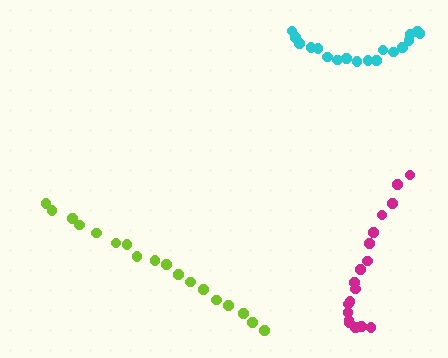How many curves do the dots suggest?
There are 3 distinct paths.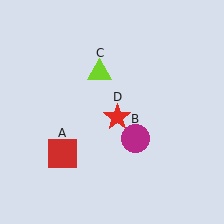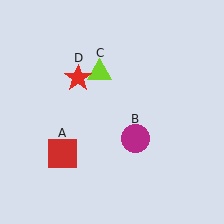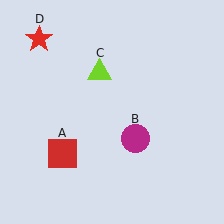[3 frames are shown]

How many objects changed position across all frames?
1 object changed position: red star (object D).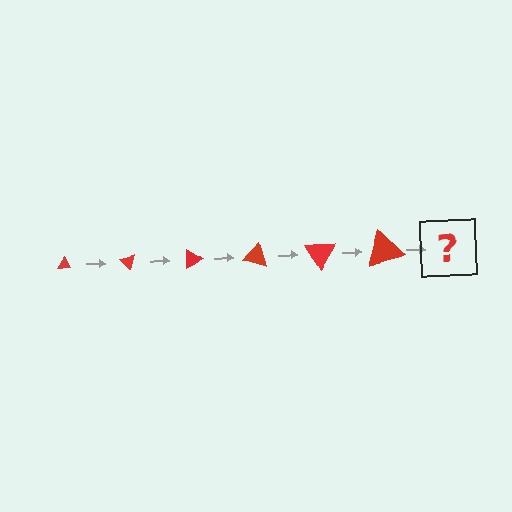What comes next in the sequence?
The next element should be a triangle, larger than the previous one and rotated 270 degrees from the start.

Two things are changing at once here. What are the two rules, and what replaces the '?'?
The two rules are that the triangle grows larger each step and it rotates 45 degrees each step. The '?' should be a triangle, larger than the previous one and rotated 270 degrees from the start.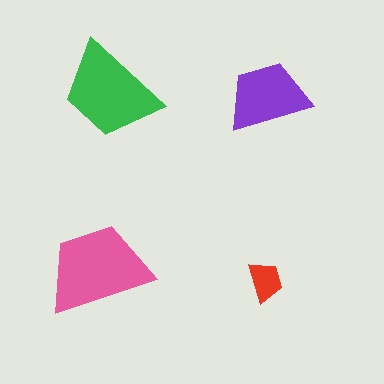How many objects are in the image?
There are 4 objects in the image.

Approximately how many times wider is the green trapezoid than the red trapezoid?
About 2.5 times wider.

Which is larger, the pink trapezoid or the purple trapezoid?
The pink one.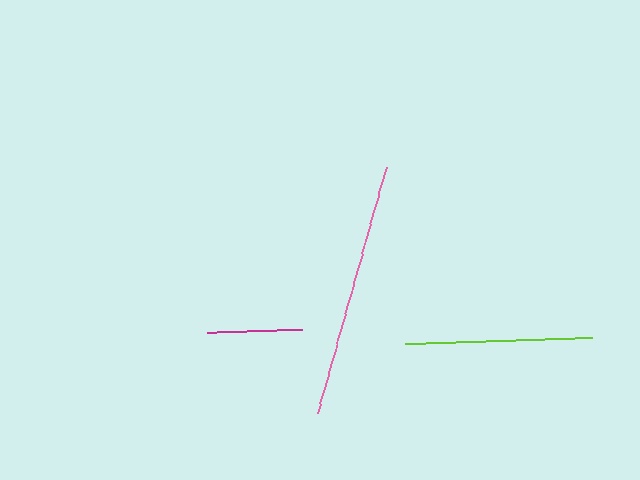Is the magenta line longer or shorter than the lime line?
The lime line is longer than the magenta line.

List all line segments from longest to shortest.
From longest to shortest: pink, lime, magenta.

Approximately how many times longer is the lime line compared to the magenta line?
The lime line is approximately 2.0 times the length of the magenta line.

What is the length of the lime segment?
The lime segment is approximately 189 pixels long.